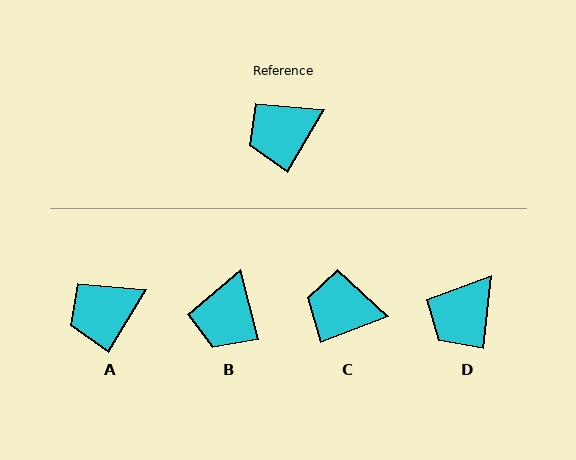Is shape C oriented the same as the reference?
No, it is off by about 38 degrees.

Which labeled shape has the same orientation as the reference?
A.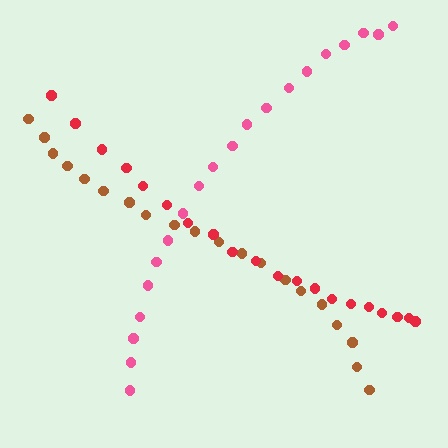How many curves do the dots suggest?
There are 3 distinct paths.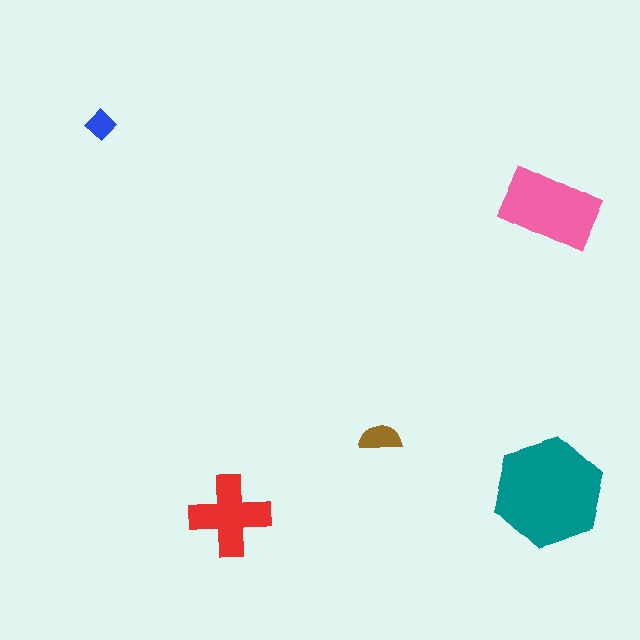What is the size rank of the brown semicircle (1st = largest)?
4th.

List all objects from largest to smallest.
The teal hexagon, the pink rectangle, the red cross, the brown semicircle, the blue diamond.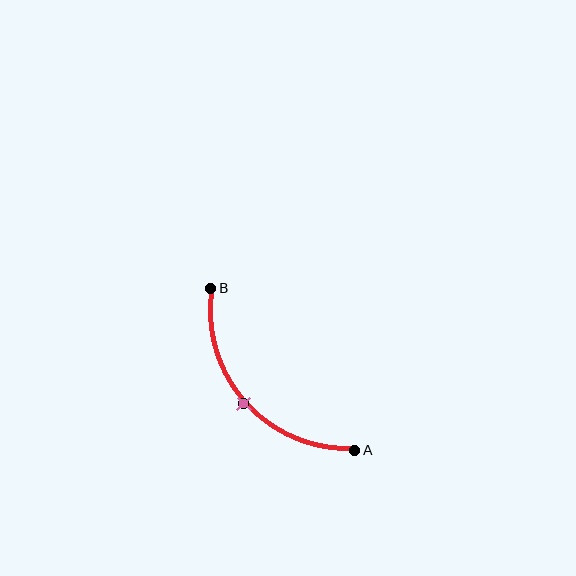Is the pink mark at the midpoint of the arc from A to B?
Yes. The pink mark lies on the arc at equal arc-length from both A and B — it is the arc midpoint.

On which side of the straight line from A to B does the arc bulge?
The arc bulges below and to the left of the straight line connecting A and B.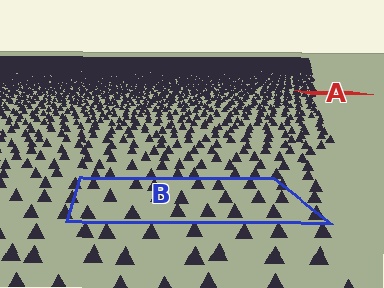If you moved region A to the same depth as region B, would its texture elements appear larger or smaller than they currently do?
They would appear larger. At a closer depth, the same texture elements are projected at a bigger on-screen size.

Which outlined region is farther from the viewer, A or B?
Region A is farther from the viewer — the texture elements inside it appear smaller and more densely packed.